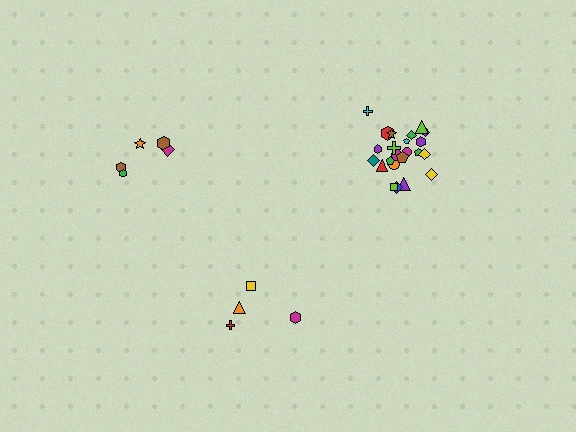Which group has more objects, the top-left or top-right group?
The top-right group.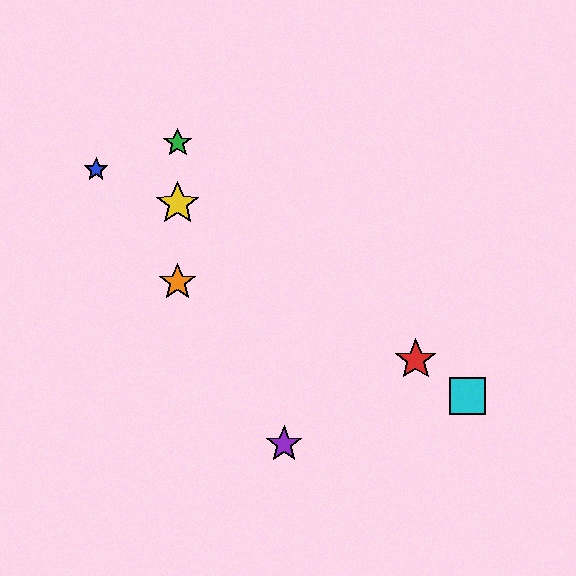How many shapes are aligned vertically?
3 shapes (the green star, the yellow star, the orange star) are aligned vertically.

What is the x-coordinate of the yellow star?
The yellow star is at x≈178.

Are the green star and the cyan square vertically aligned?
No, the green star is at x≈178 and the cyan square is at x≈468.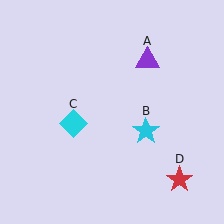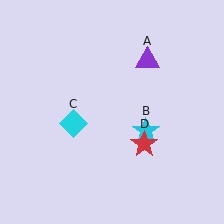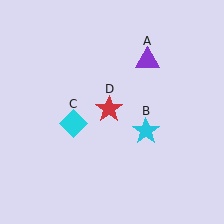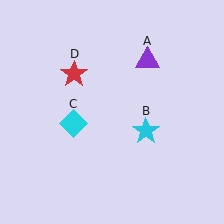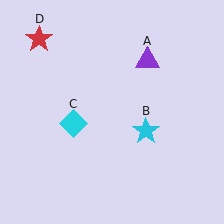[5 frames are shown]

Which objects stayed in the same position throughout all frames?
Purple triangle (object A) and cyan star (object B) and cyan diamond (object C) remained stationary.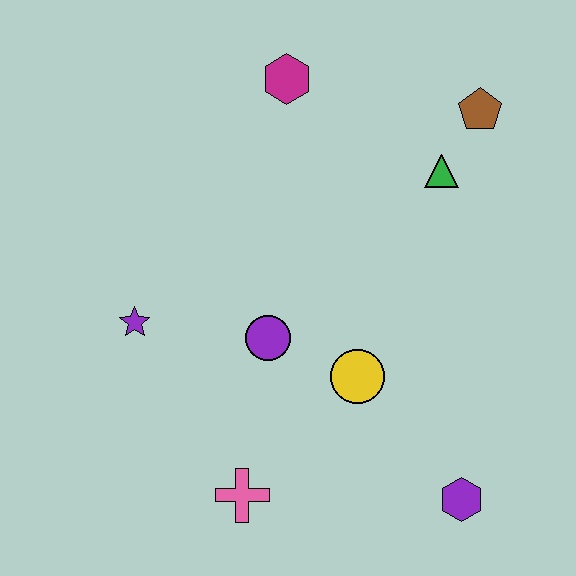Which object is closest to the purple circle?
The yellow circle is closest to the purple circle.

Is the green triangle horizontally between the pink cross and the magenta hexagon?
No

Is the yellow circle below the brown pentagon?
Yes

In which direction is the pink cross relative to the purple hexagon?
The pink cross is to the left of the purple hexagon.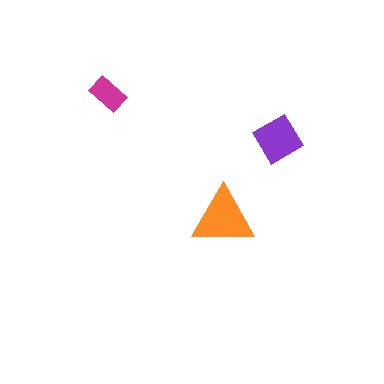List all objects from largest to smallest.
The orange triangle, the purple diamond, the magenta rectangle.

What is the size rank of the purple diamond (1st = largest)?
2nd.